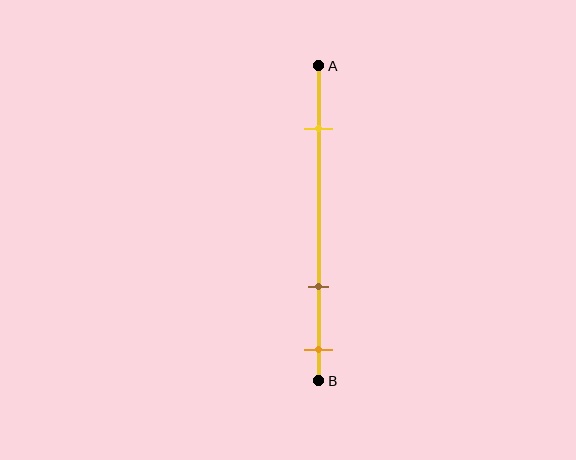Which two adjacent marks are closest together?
The brown and orange marks are the closest adjacent pair.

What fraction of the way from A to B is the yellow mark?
The yellow mark is approximately 20% (0.2) of the way from A to B.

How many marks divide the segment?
There are 3 marks dividing the segment.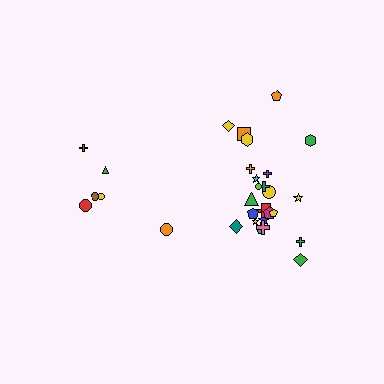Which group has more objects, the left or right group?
The right group.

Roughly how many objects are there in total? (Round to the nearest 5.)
Roughly 30 objects in total.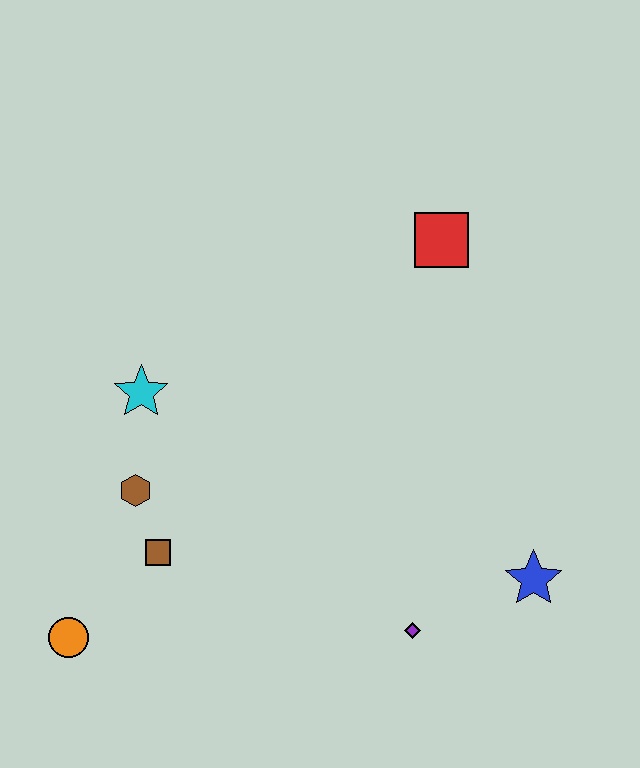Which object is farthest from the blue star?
The orange circle is farthest from the blue star.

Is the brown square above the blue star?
Yes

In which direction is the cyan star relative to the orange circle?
The cyan star is above the orange circle.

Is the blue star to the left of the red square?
No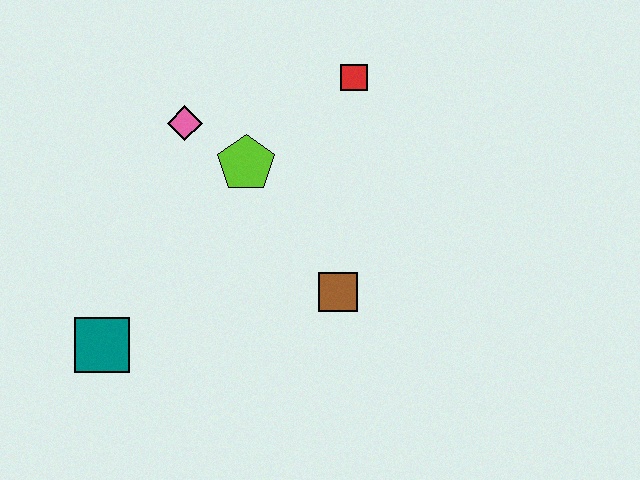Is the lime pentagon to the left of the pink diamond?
No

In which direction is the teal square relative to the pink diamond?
The teal square is below the pink diamond.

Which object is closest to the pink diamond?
The lime pentagon is closest to the pink diamond.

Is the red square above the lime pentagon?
Yes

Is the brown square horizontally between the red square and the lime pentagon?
Yes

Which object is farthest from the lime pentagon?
The teal square is farthest from the lime pentagon.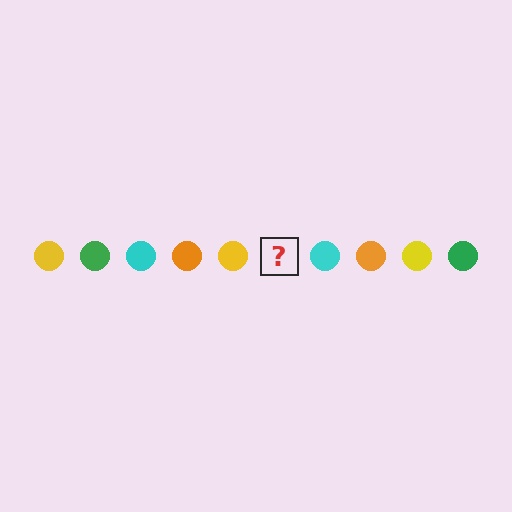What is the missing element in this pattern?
The missing element is a green circle.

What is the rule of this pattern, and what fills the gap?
The rule is that the pattern cycles through yellow, green, cyan, orange circles. The gap should be filled with a green circle.